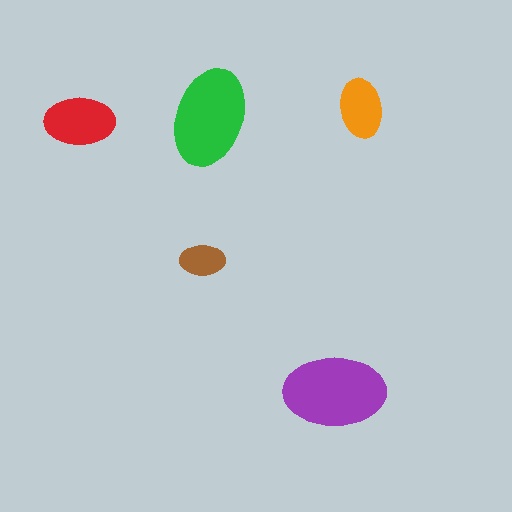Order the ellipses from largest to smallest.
the purple one, the green one, the red one, the orange one, the brown one.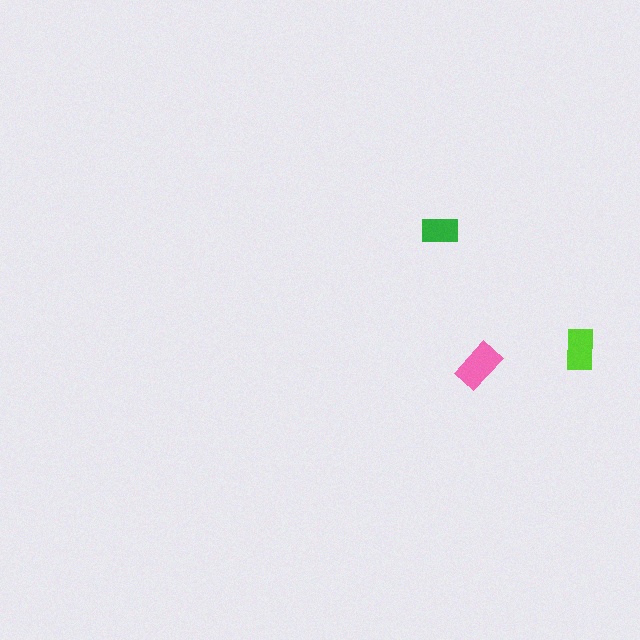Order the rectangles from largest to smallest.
the pink one, the lime one, the green one.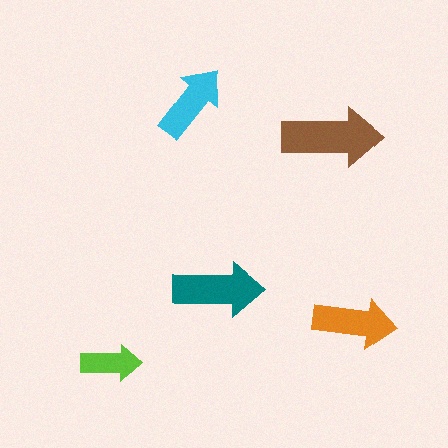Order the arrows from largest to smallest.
the brown one, the teal one, the orange one, the cyan one, the lime one.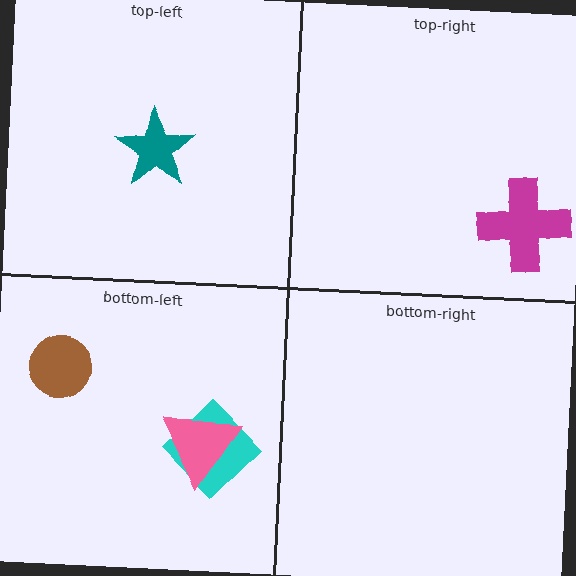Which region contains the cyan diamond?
The bottom-left region.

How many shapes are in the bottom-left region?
3.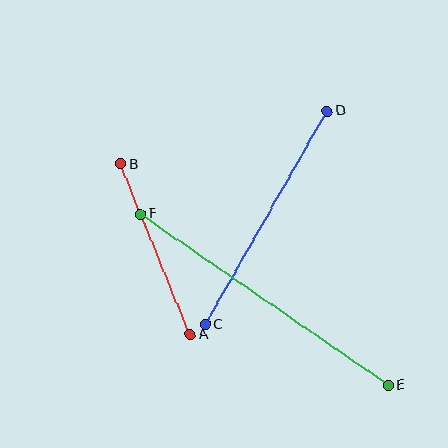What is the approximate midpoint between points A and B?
The midpoint is at approximately (155, 249) pixels.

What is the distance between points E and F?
The distance is approximately 302 pixels.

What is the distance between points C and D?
The distance is approximately 246 pixels.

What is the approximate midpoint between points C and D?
The midpoint is at approximately (266, 218) pixels.